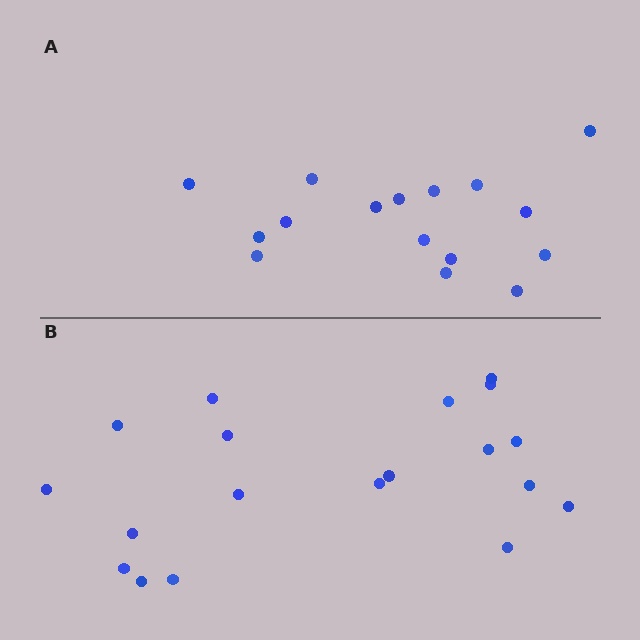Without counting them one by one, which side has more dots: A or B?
Region B (the bottom region) has more dots.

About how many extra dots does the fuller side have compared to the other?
Region B has just a few more — roughly 2 or 3 more dots than region A.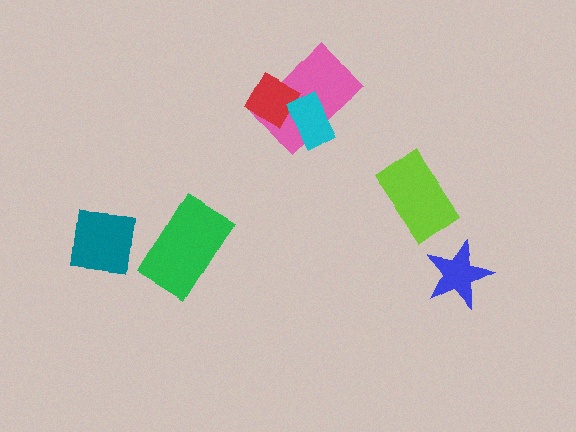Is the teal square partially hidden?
No, no other shape covers it.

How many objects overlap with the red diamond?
2 objects overlap with the red diamond.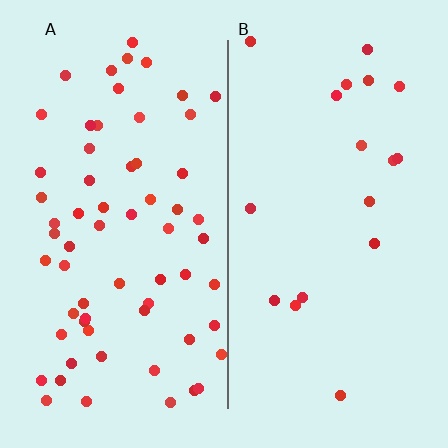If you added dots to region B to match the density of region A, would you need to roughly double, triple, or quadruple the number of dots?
Approximately quadruple.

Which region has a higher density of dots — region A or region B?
A (the left).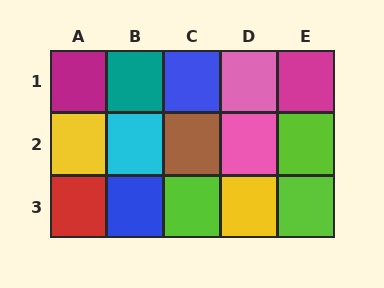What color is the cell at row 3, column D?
Yellow.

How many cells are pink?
2 cells are pink.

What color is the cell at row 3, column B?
Blue.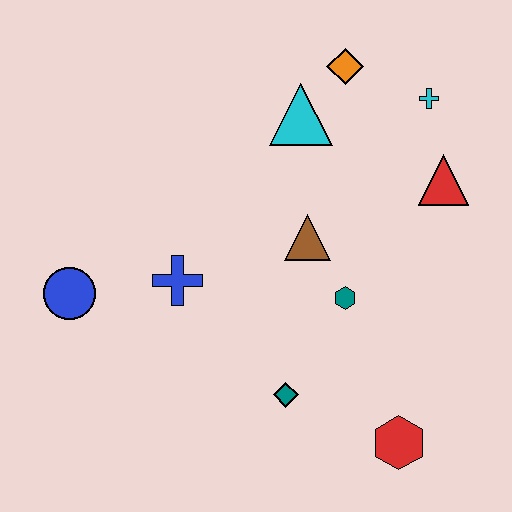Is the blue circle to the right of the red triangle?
No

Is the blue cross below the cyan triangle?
Yes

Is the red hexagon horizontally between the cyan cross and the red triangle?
No